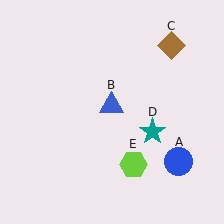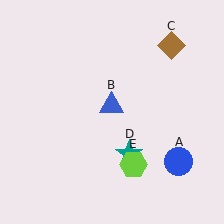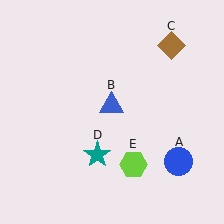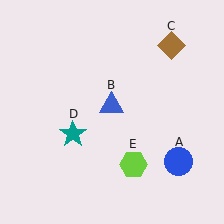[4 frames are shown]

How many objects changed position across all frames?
1 object changed position: teal star (object D).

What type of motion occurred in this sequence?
The teal star (object D) rotated clockwise around the center of the scene.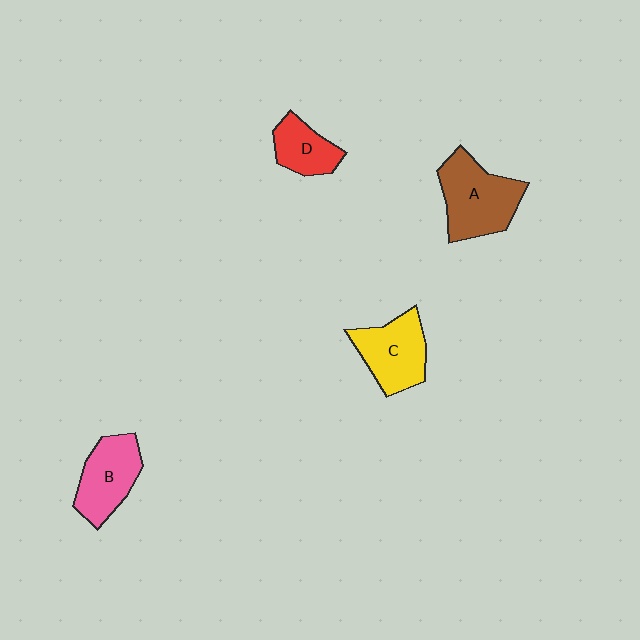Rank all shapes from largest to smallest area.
From largest to smallest: A (brown), C (yellow), B (pink), D (red).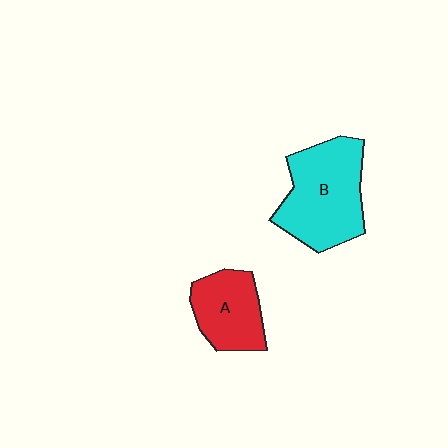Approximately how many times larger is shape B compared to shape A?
Approximately 1.6 times.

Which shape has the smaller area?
Shape A (red).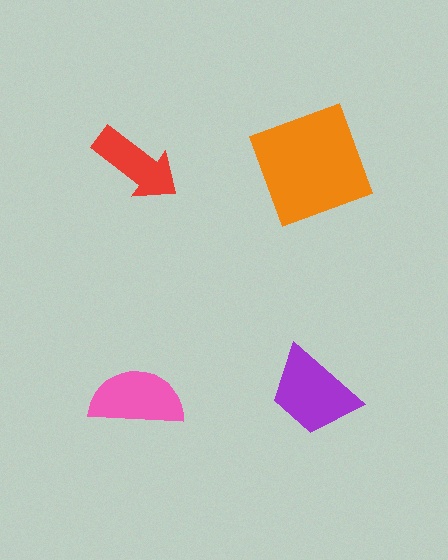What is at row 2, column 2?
A purple trapezoid.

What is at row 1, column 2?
An orange square.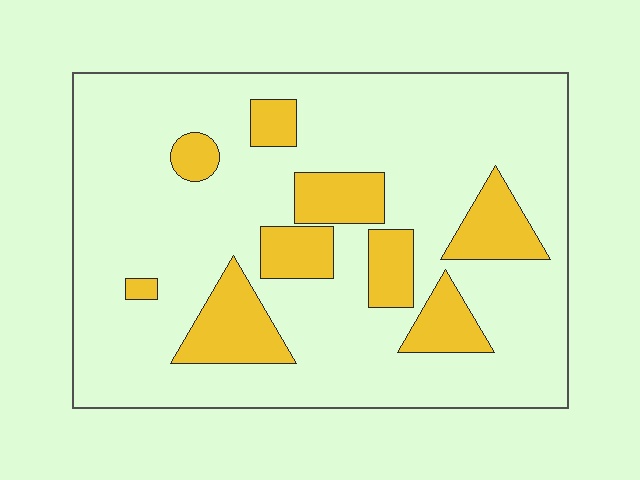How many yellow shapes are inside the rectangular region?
9.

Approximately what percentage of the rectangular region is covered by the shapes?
Approximately 20%.